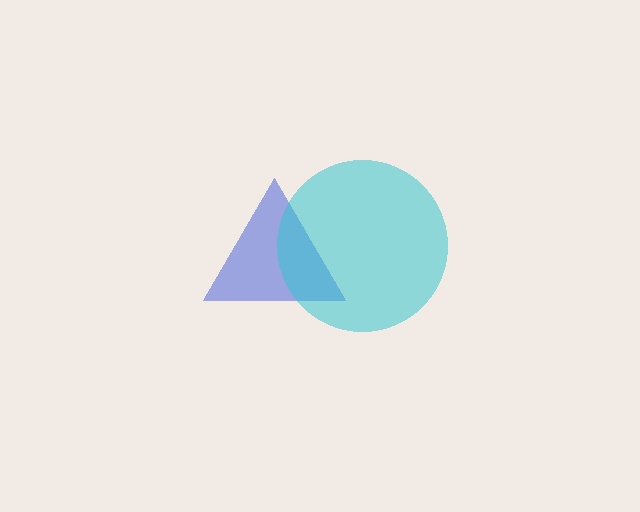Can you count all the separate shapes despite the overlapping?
Yes, there are 2 separate shapes.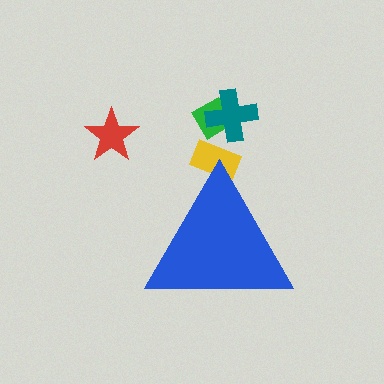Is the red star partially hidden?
No, the red star is fully visible.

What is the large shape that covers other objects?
A blue triangle.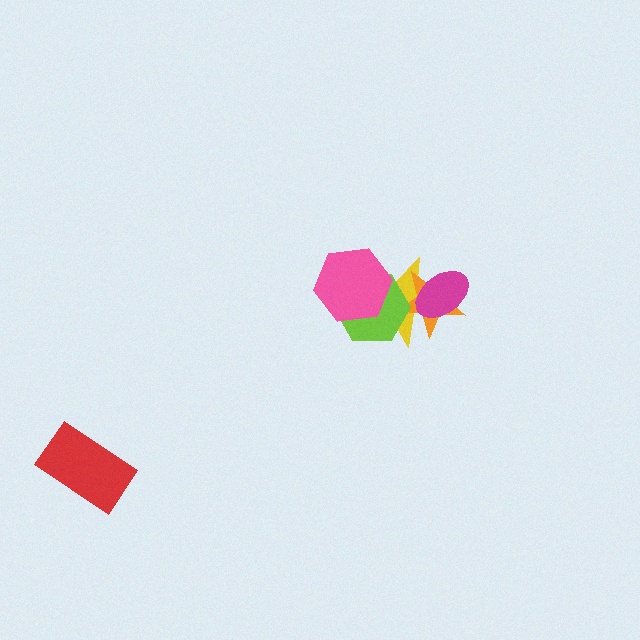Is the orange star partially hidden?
Yes, it is partially covered by another shape.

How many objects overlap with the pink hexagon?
2 objects overlap with the pink hexagon.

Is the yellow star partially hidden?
Yes, it is partially covered by another shape.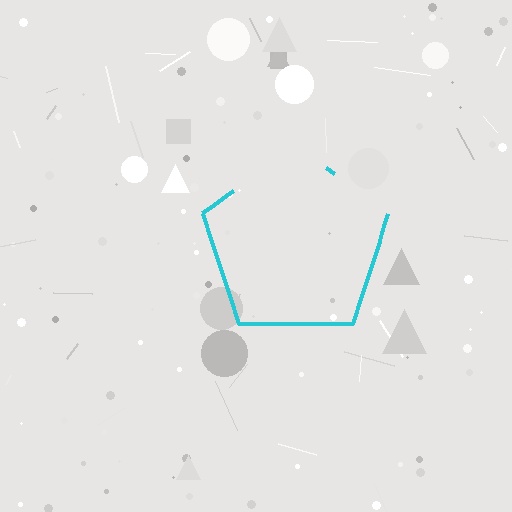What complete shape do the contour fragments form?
The contour fragments form a pentagon.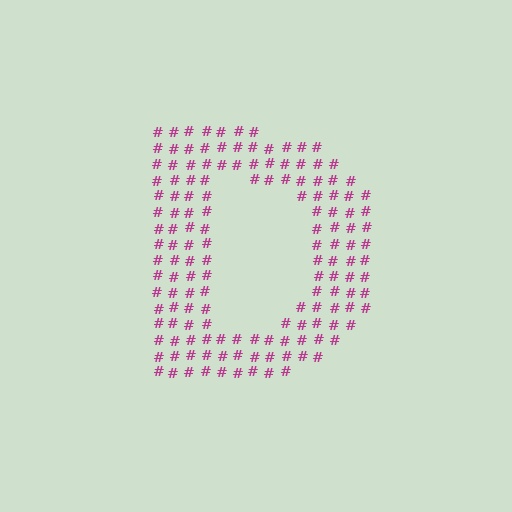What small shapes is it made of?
It is made of small hash symbols.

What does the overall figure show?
The overall figure shows the letter D.